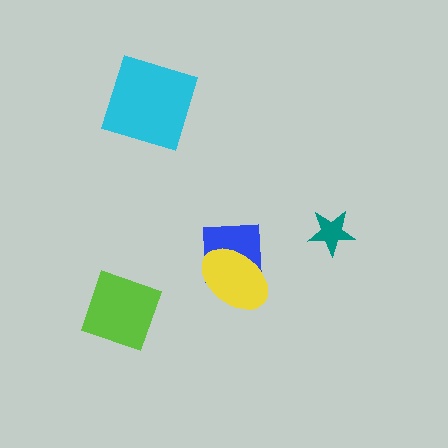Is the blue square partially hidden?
Yes, it is partially covered by another shape.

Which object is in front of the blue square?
The yellow ellipse is in front of the blue square.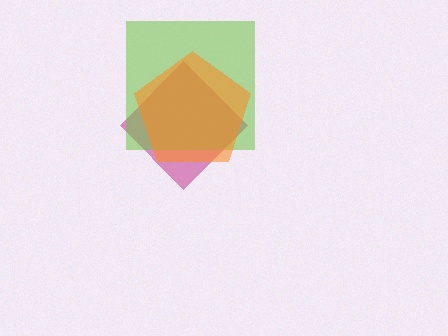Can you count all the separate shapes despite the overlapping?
Yes, there are 3 separate shapes.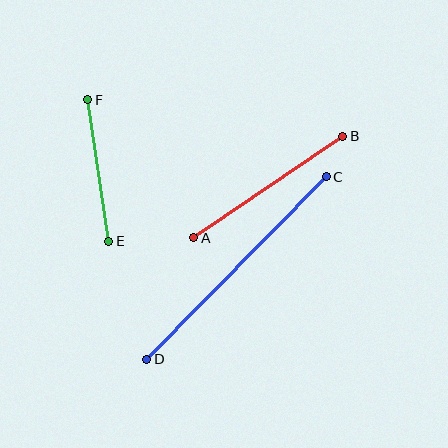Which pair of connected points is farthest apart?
Points C and D are farthest apart.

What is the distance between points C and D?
The distance is approximately 256 pixels.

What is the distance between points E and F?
The distance is approximately 143 pixels.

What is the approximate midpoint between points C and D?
The midpoint is at approximately (236, 268) pixels.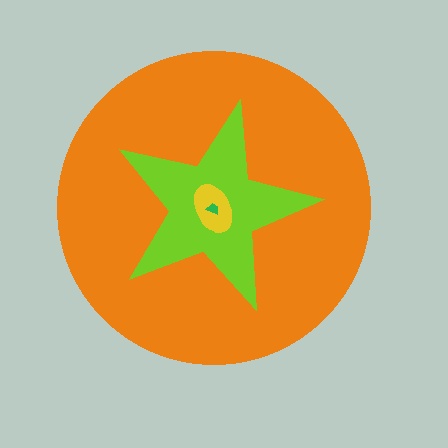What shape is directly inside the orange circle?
The lime star.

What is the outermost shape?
The orange circle.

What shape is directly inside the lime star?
The yellow ellipse.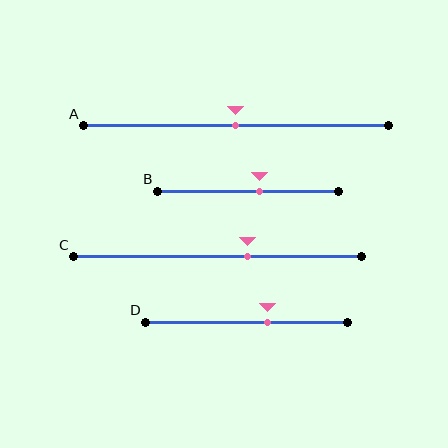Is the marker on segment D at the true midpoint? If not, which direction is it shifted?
No, the marker on segment D is shifted to the right by about 10% of the segment length.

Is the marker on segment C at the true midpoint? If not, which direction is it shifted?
No, the marker on segment C is shifted to the right by about 10% of the segment length.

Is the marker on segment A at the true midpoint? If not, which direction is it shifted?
Yes, the marker on segment A is at the true midpoint.